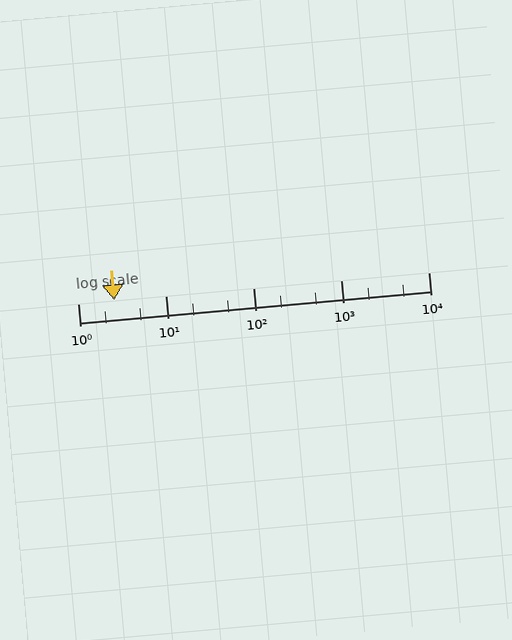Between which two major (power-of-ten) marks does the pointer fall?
The pointer is between 1 and 10.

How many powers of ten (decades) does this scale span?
The scale spans 4 decades, from 1 to 10000.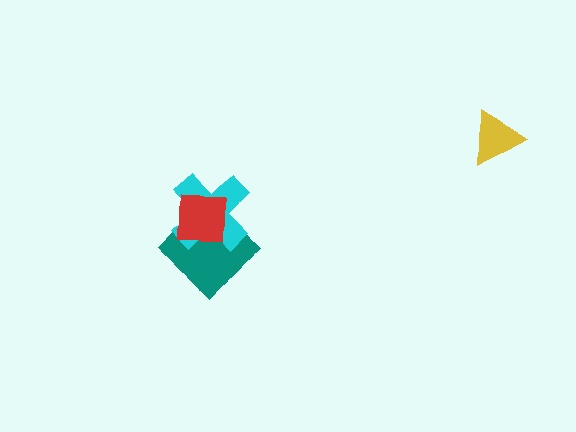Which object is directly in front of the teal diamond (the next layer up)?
The cyan cross is directly in front of the teal diamond.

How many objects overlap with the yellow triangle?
0 objects overlap with the yellow triangle.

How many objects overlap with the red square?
2 objects overlap with the red square.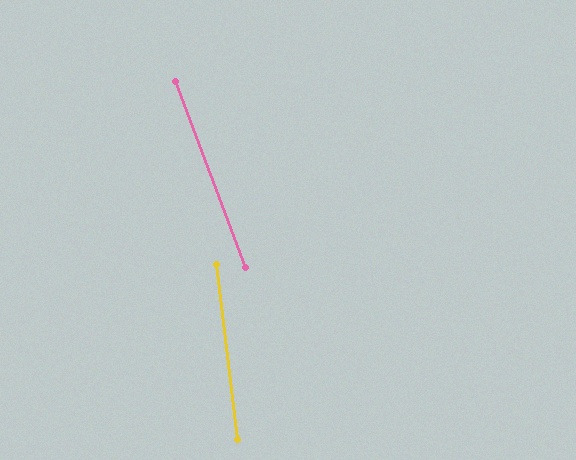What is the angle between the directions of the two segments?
Approximately 14 degrees.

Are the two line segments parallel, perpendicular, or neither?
Neither parallel nor perpendicular — they differ by about 14°.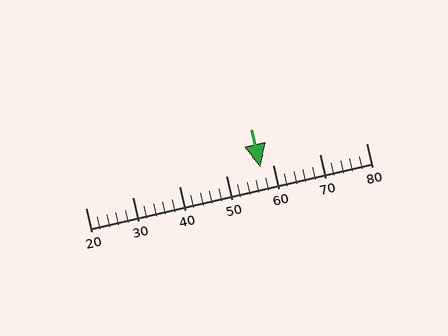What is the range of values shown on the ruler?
The ruler shows values from 20 to 80.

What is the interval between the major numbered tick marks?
The major tick marks are spaced 10 units apart.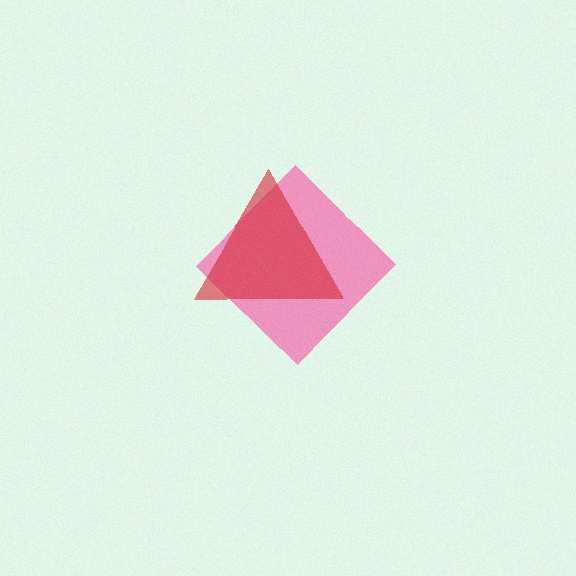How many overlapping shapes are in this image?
There are 2 overlapping shapes in the image.